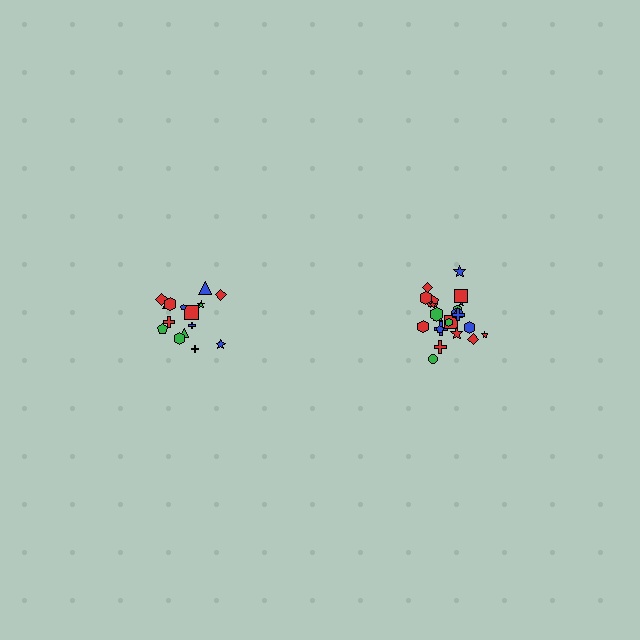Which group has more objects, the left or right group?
The right group.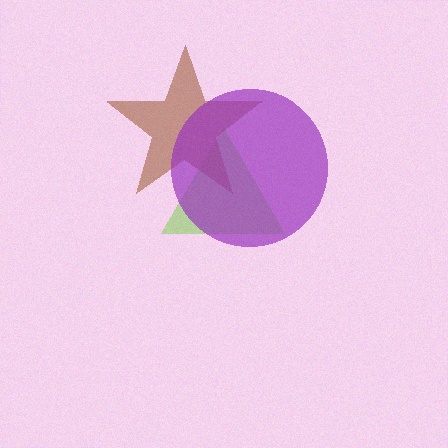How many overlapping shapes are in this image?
There are 3 overlapping shapes in the image.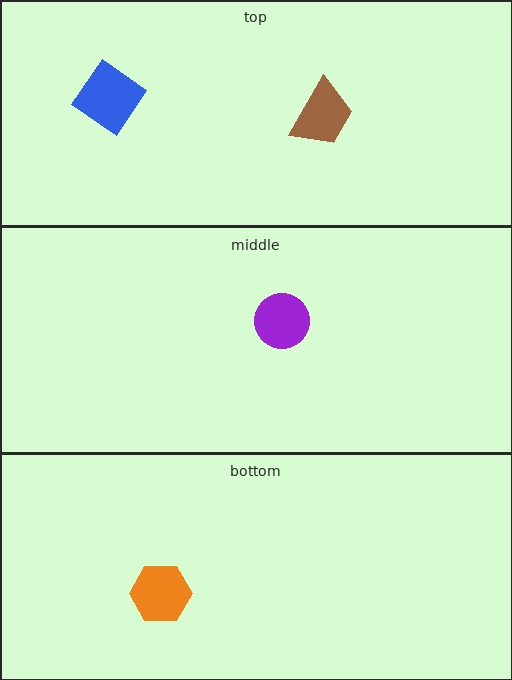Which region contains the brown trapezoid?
The top region.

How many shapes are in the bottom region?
1.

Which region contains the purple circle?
The middle region.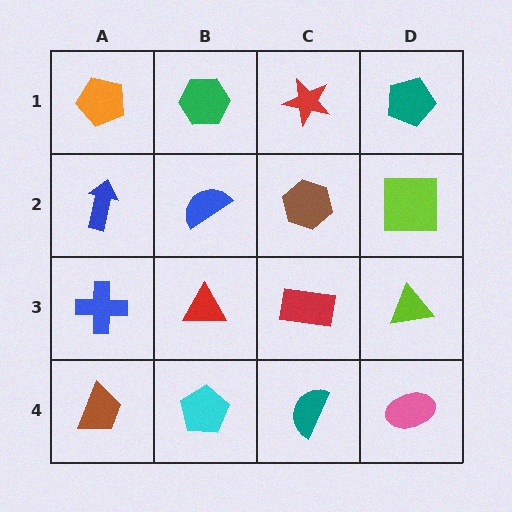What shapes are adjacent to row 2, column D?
A teal pentagon (row 1, column D), a lime triangle (row 3, column D), a brown hexagon (row 2, column C).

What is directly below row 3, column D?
A pink ellipse.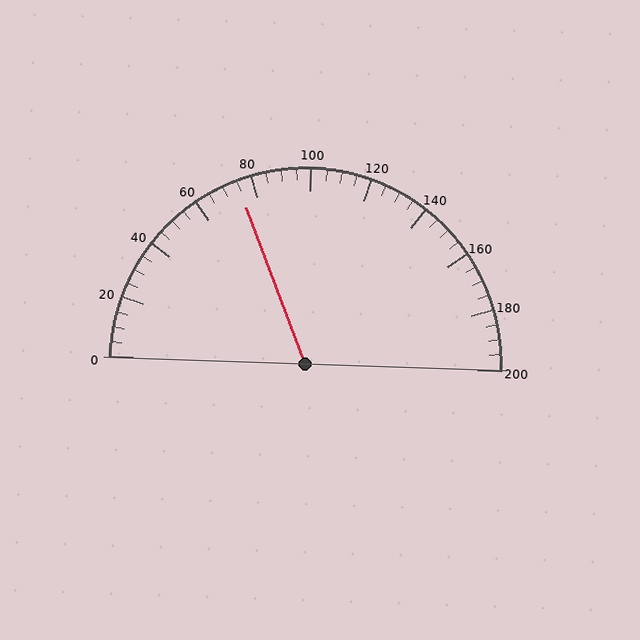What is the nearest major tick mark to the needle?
The nearest major tick mark is 80.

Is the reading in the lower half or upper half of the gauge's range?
The reading is in the lower half of the range (0 to 200).